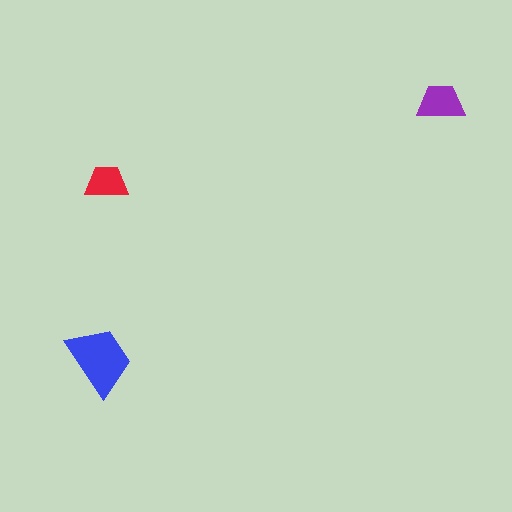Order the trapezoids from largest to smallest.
the blue one, the purple one, the red one.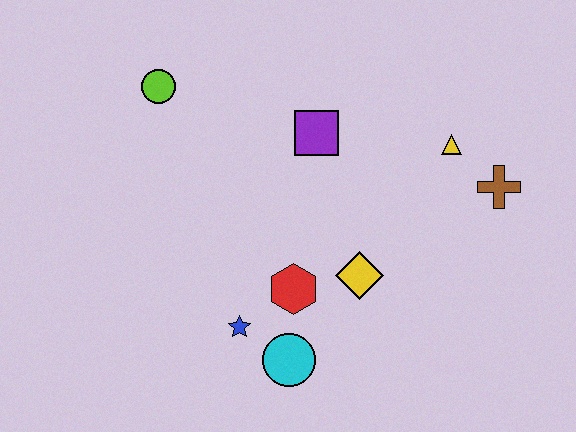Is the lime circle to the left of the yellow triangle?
Yes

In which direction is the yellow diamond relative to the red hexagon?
The yellow diamond is to the right of the red hexagon.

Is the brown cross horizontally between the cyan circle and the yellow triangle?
No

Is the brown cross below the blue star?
No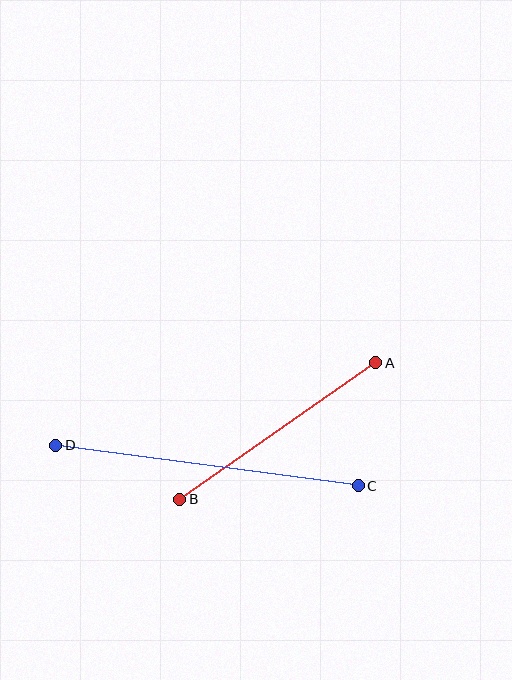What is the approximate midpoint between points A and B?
The midpoint is at approximately (278, 431) pixels.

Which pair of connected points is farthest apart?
Points C and D are farthest apart.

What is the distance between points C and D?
The distance is approximately 306 pixels.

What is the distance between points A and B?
The distance is approximately 239 pixels.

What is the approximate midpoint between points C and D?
The midpoint is at approximately (207, 465) pixels.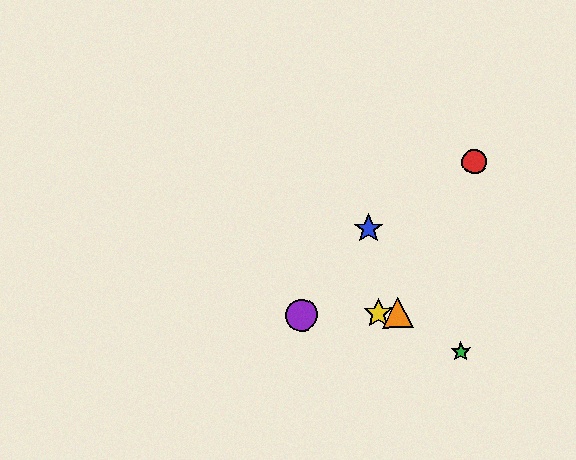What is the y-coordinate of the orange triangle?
The orange triangle is at y≈313.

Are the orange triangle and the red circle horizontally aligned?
No, the orange triangle is at y≈313 and the red circle is at y≈162.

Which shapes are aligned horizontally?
The yellow star, the purple circle, the orange triangle are aligned horizontally.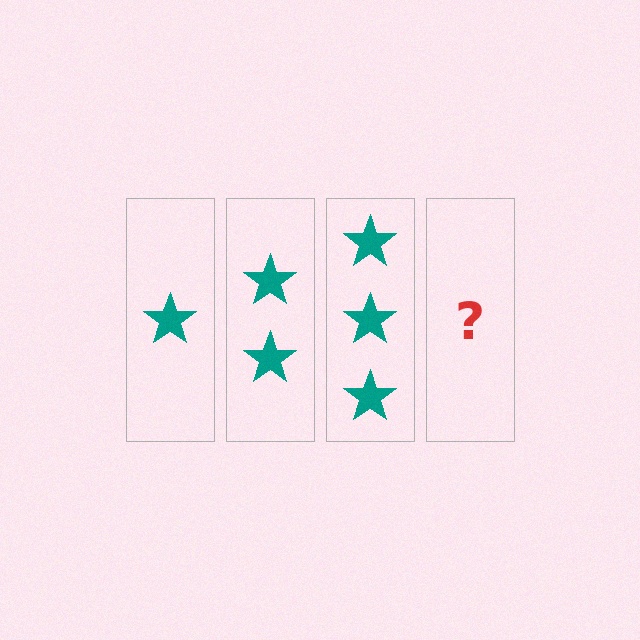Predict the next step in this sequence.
The next step is 4 stars.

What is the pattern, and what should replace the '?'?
The pattern is that each step adds one more star. The '?' should be 4 stars.